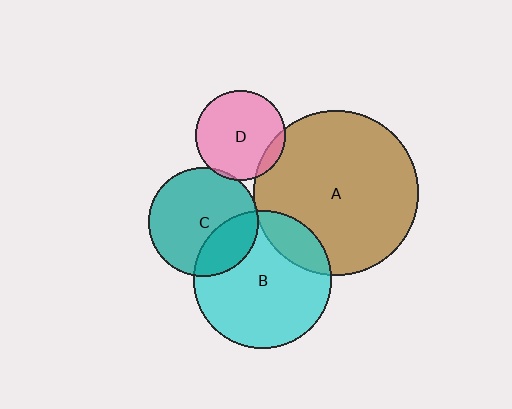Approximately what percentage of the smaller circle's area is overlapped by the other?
Approximately 15%.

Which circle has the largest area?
Circle A (brown).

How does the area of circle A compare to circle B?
Approximately 1.4 times.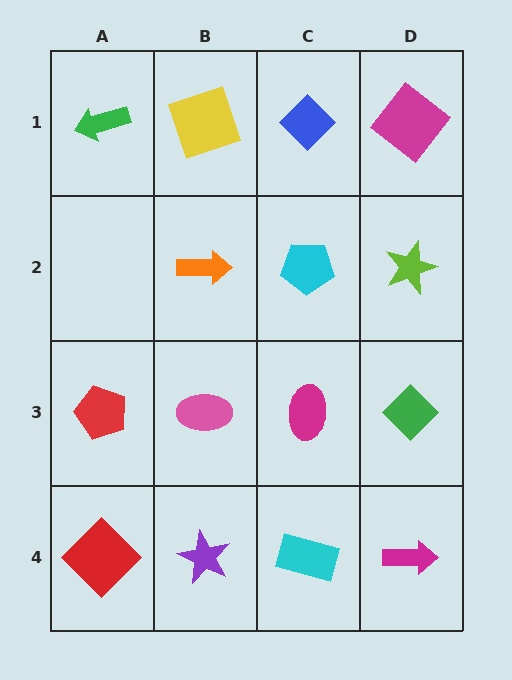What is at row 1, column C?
A blue diamond.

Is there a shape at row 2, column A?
No, that cell is empty.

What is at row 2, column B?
An orange arrow.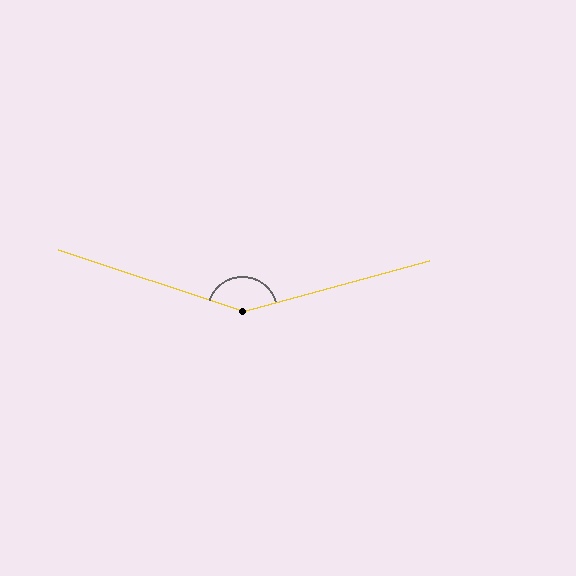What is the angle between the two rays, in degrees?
Approximately 147 degrees.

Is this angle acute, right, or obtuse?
It is obtuse.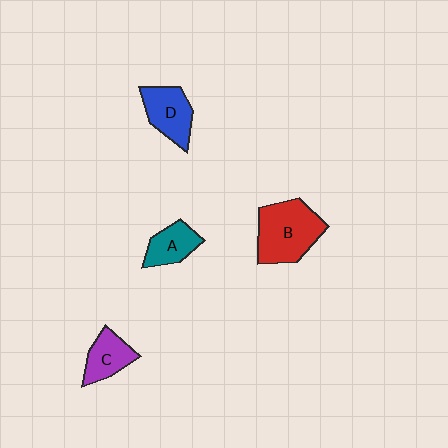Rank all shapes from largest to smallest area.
From largest to smallest: B (red), D (blue), C (purple), A (teal).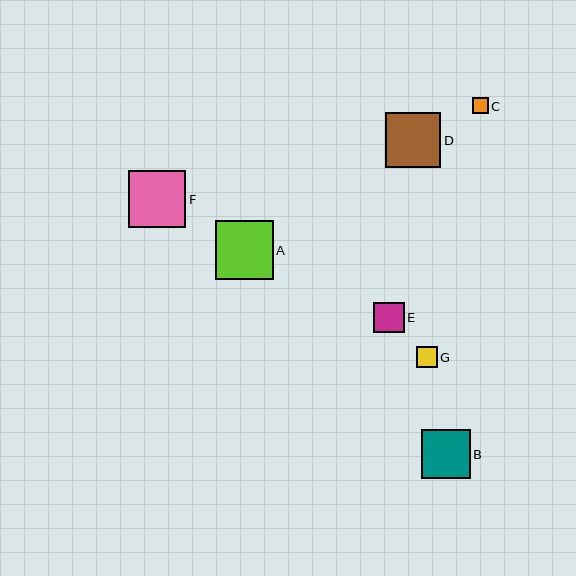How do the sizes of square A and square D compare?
Square A and square D are approximately the same size.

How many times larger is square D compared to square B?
Square D is approximately 1.1 times the size of square B.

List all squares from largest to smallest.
From largest to smallest: A, F, D, B, E, G, C.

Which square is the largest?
Square A is the largest with a size of approximately 58 pixels.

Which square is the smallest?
Square C is the smallest with a size of approximately 15 pixels.